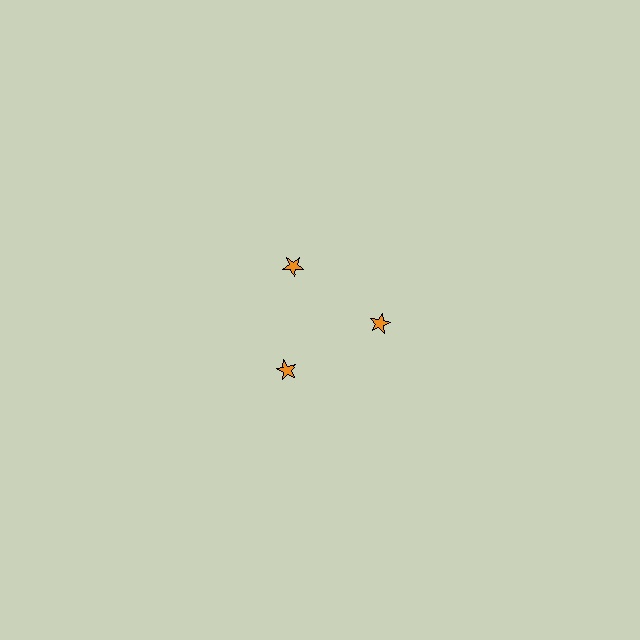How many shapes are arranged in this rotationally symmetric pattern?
There are 3 shapes, arranged in 3 groups of 1.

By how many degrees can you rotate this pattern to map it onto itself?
The pattern maps onto itself every 120 degrees of rotation.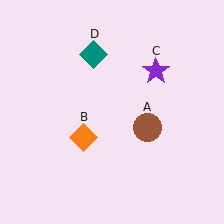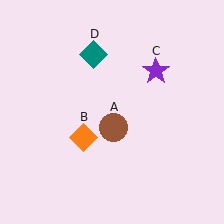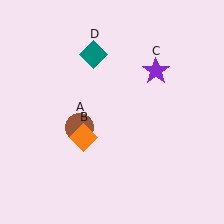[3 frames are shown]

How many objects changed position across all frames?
1 object changed position: brown circle (object A).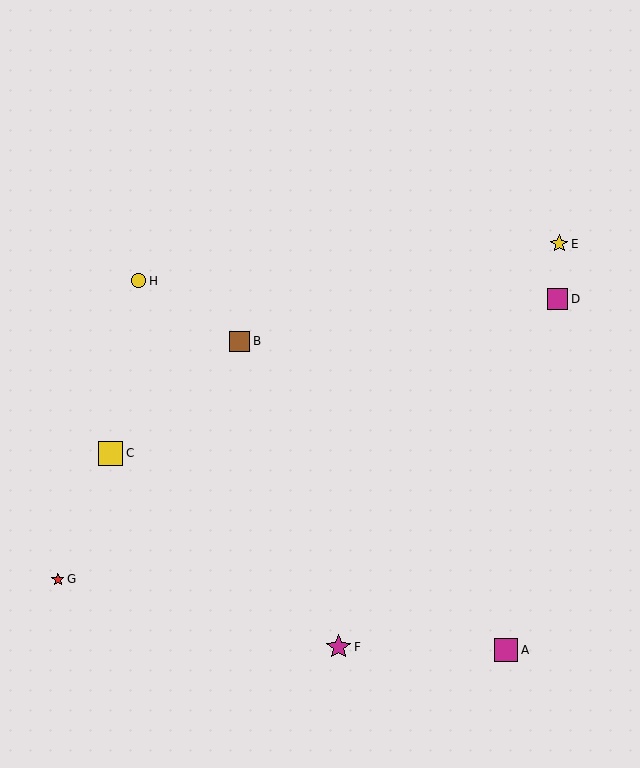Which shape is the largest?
The magenta star (labeled F) is the largest.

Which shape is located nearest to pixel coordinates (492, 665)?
The magenta square (labeled A) at (506, 650) is nearest to that location.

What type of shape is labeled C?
Shape C is a yellow square.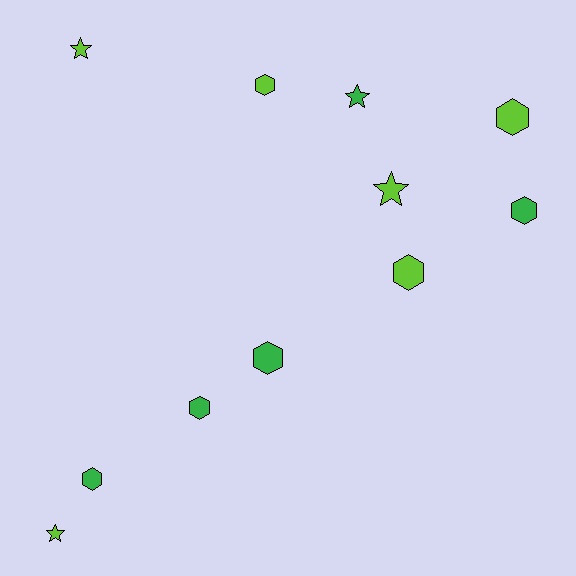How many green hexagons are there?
There are 4 green hexagons.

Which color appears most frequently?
Lime, with 6 objects.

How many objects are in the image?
There are 11 objects.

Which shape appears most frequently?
Hexagon, with 7 objects.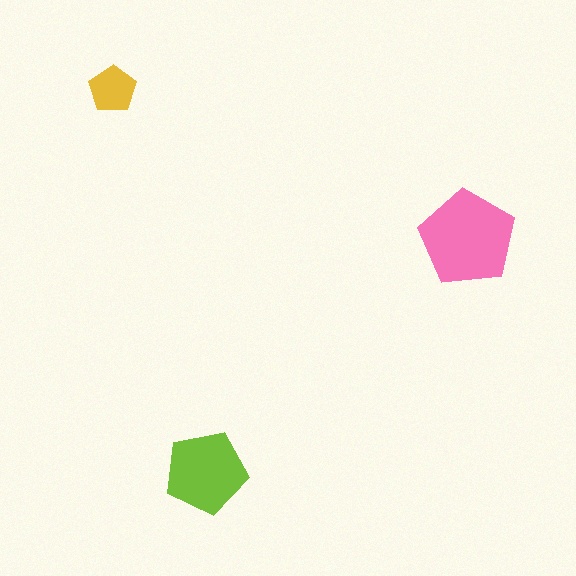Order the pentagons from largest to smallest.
the pink one, the lime one, the yellow one.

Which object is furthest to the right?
The pink pentagon is rightmost.